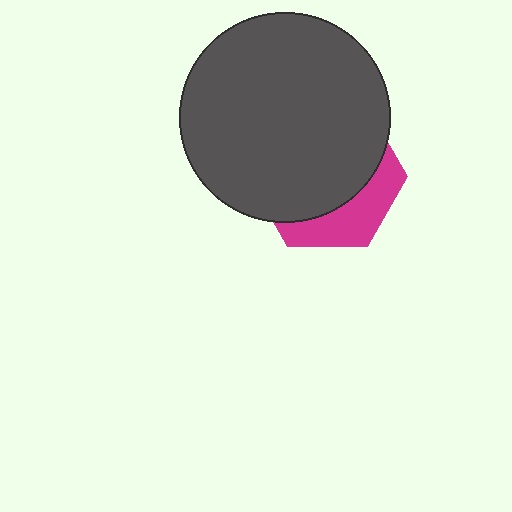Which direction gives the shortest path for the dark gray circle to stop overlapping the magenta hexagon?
Moving up gives the shortest separation.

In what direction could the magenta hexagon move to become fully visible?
The magenta hexagon could move down. That would shift it out from behind the dark gray circle entirely.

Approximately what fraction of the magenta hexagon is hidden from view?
Roughly 70% of the magenta hexagon is hidden behind the dark gray circle.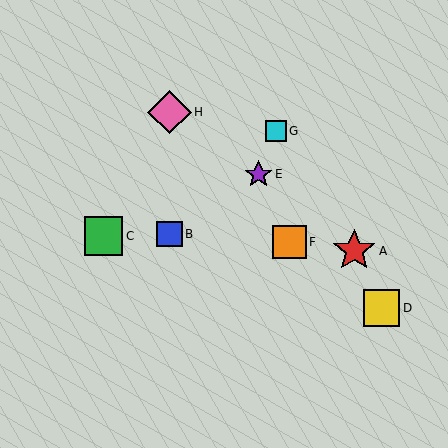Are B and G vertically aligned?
No, B is at x≈170 and G is at x≈276.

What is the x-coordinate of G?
Object G is at x≈276.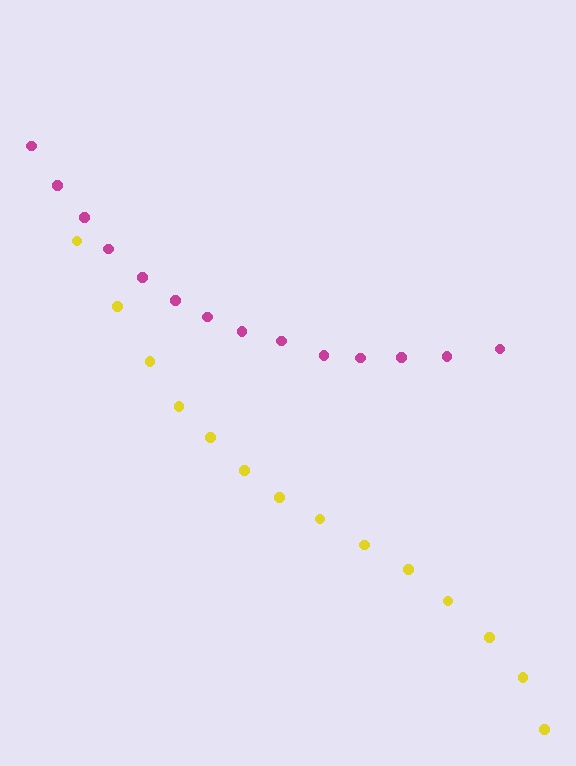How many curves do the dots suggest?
There are 2 distinct paths.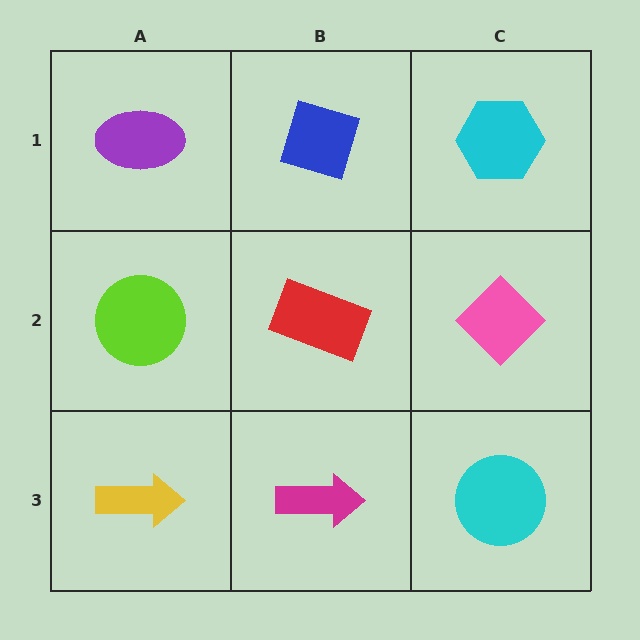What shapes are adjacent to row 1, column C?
A pink diamond (row 2, column C), a blue diamond (row 1, column B).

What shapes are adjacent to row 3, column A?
A lime circle (row 2, column A), a magenta arrow (row 3, column B).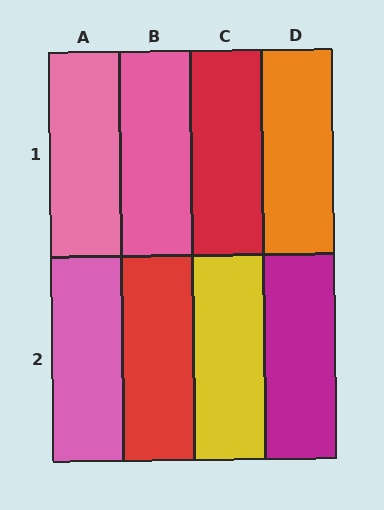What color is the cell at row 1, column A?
Pink.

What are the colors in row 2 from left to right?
Pink, red, yellow, magenta.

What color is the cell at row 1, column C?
Red.